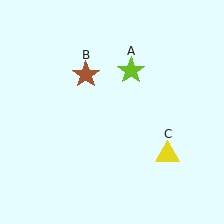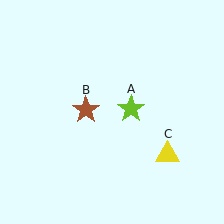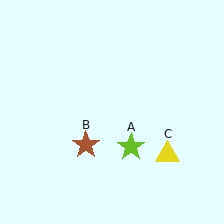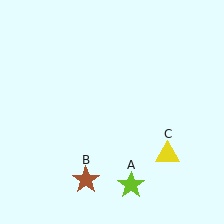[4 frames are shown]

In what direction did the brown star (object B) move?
The brown star (object B) moved down.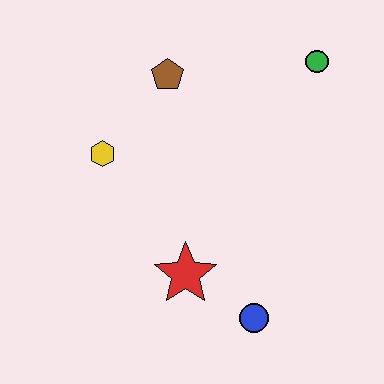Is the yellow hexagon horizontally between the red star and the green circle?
No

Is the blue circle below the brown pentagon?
Yes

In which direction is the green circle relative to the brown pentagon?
The green circle is to the right of the brown pentagon.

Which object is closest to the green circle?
The brown pentagon is closest to the green circle.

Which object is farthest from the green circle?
The blue circle is farthest from the green circle.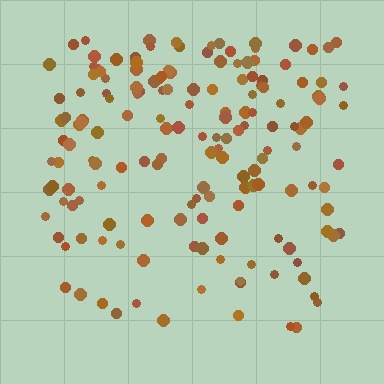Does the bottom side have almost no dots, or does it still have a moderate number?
Still a moderate number, just noticeably fewer than the top.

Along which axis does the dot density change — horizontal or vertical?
Vertical.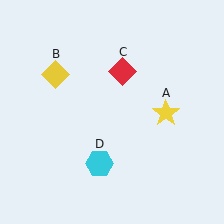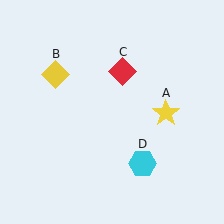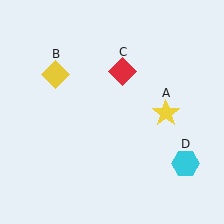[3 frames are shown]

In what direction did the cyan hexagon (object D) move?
The cyan hexagon (object D) moved right.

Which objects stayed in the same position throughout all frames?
Yellow star (object A) and yellow diamond (object B) and red diamond (object C) remained stationary.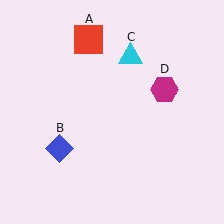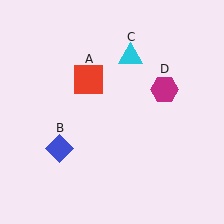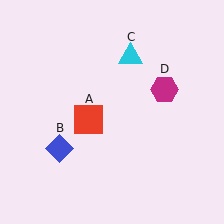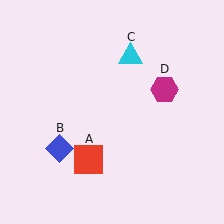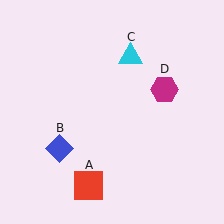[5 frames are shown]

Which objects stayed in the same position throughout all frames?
Blue diamond (object B) and cyan triangle (object C) and magenta hexagon (object D) remained stationary.